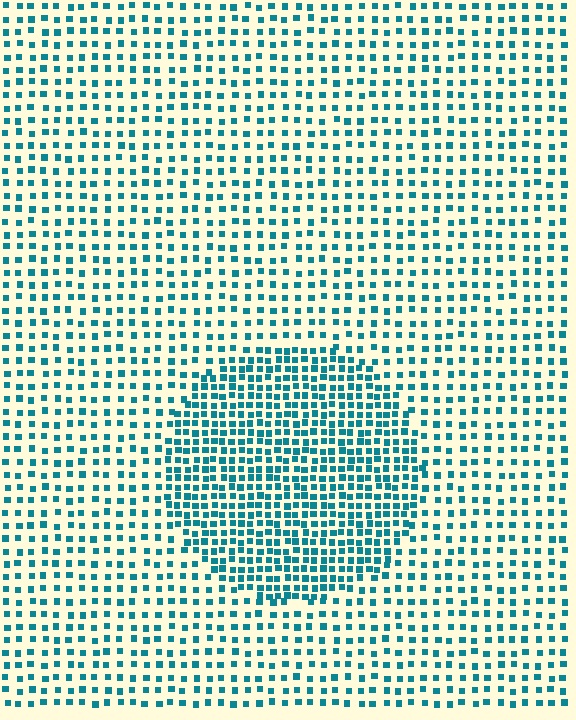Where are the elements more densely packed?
The elements are more densely packed inside the circle boundary.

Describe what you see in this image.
The image contains small teal elements arranged at two different densities. A circle-shaped region is visible where the elements are more densely packed than the surrounding area.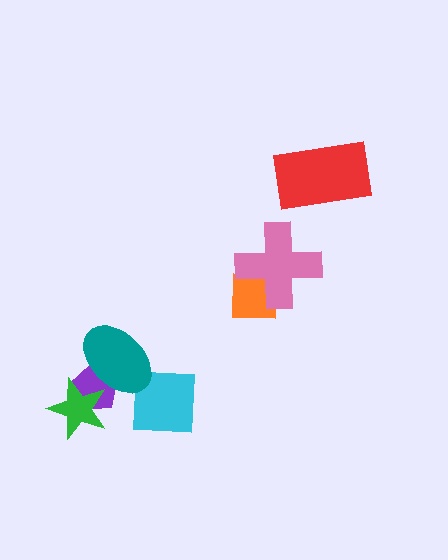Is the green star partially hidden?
Yes, it is partially covered by another shape.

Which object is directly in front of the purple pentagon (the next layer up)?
The green star is directly in front of the purple pentagon.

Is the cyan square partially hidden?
Yes, it is partially covered by another shape.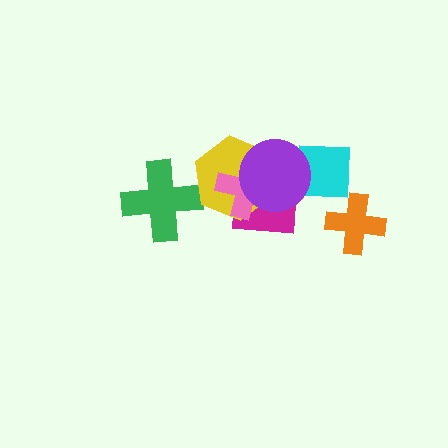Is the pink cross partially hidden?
Yes, it is partially covered by another shape.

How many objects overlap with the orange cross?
0 objects overlap with the orange cross.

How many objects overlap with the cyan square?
2 objects overlap with the cyan square.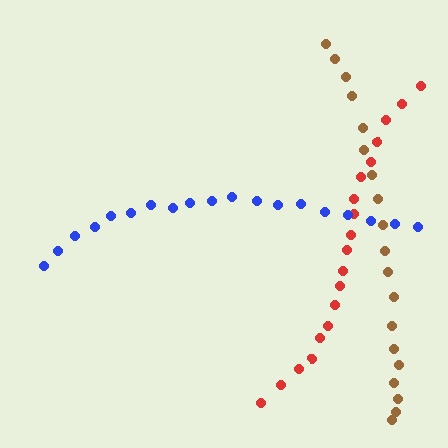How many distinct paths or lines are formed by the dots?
There are 3 distinct paths.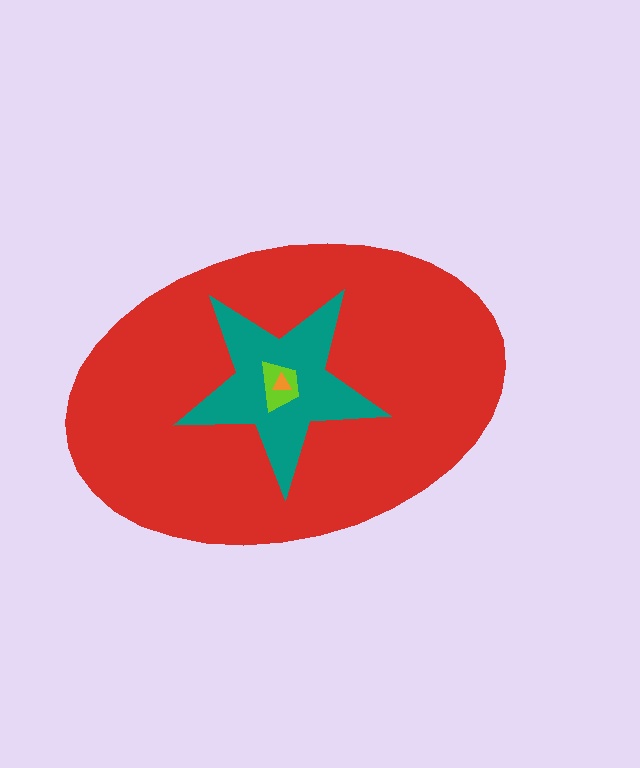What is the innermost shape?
The orange triangle.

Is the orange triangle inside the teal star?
Yes.